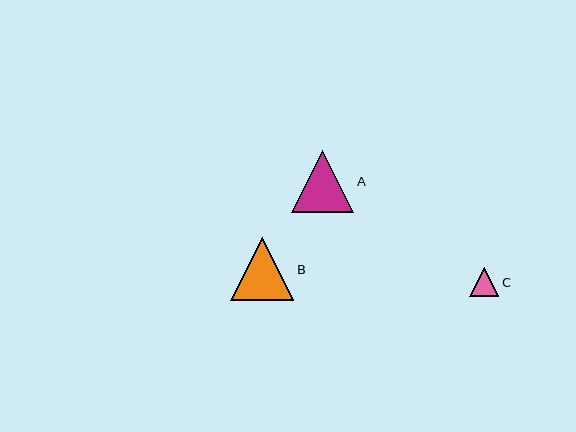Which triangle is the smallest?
Triangle C is the smallest with a size of approximately 29 pixels.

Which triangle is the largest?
Triangle B is the largest with a size of approximately 63 pixels.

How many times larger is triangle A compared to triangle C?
Triangle A is approximately 2.1 times the size of triangle C.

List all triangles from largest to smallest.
From largest to smallest: B, A, C.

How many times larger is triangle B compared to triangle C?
Triangle B is approximately 2.1 times the size of triangle C.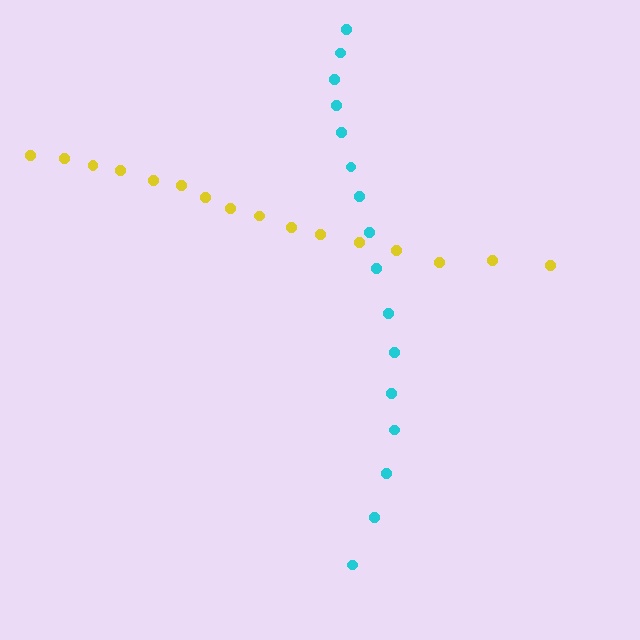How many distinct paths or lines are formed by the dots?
There are 2 distinct paths.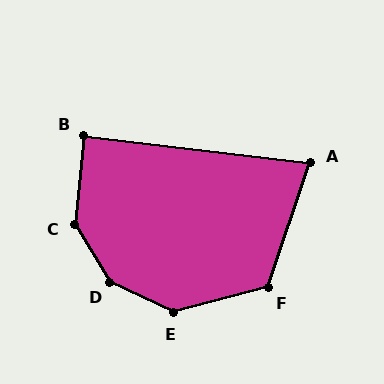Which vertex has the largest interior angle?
D, at approximately 147 degrees.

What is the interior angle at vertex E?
Approximately 139 degrees (obtuse).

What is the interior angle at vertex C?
Approximately 142 degrees (obtuse).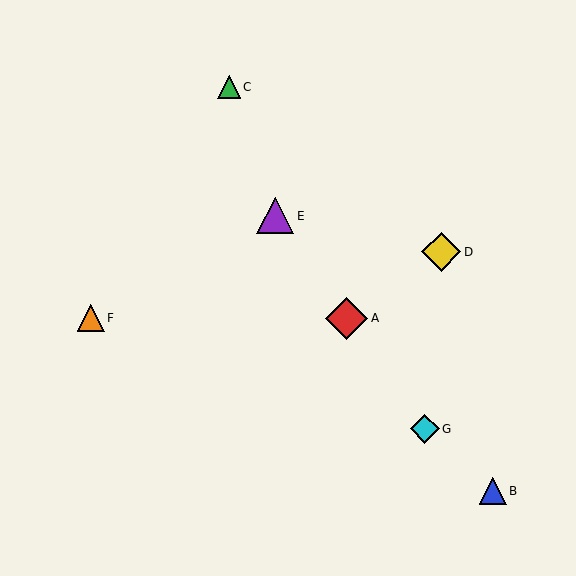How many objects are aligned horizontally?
2 objects (A, F) are aligned horizontally.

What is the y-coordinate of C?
Object C is at y≈87.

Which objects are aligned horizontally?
Objects A, F are aligned horizontally.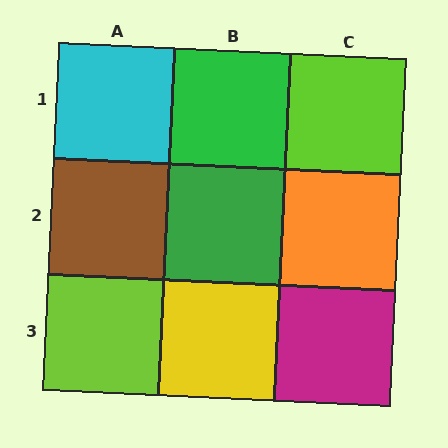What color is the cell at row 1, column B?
Green.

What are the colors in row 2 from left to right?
Brown, green, orange.